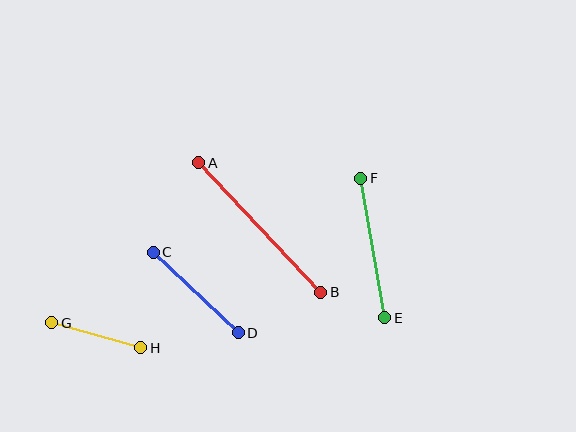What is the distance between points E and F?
The distance is approximately 142 pixels.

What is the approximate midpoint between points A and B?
The midpoint is at approximately (260, 228) pixels.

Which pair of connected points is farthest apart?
Points A and B are farthest apart.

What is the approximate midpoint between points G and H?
The midpoint is at approximately (96, 335) pixels.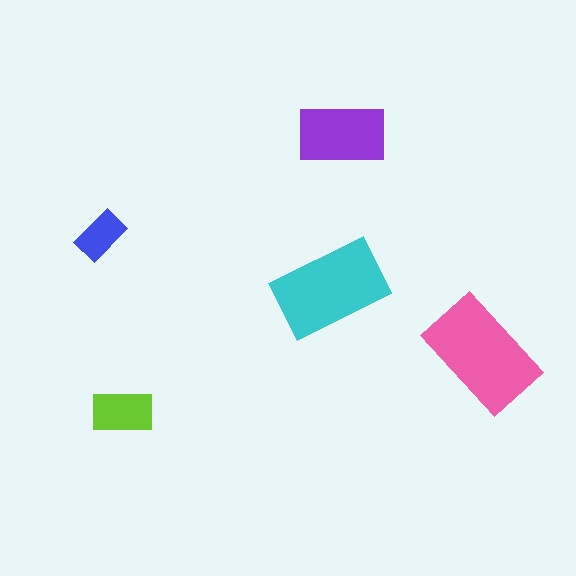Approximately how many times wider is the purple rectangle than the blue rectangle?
About 1.5 times wider.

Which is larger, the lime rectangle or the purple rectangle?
The purple one.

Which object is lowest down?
The lime rectangle is bottommost.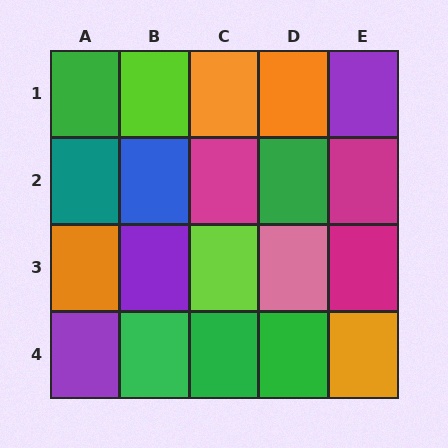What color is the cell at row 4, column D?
Green.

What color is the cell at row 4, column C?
Green.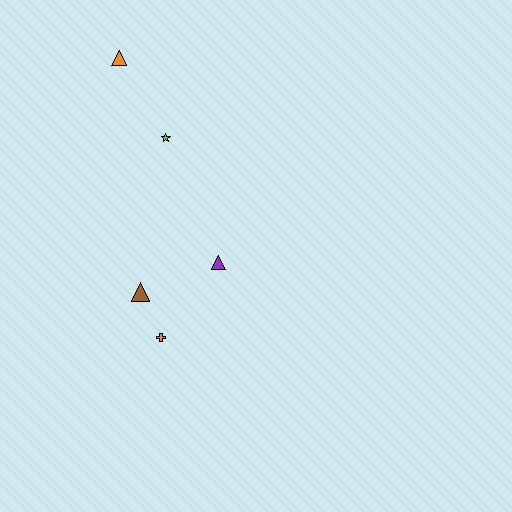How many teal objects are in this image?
There are no teal objects.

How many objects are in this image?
There are 5 objects.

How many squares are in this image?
There are no squares.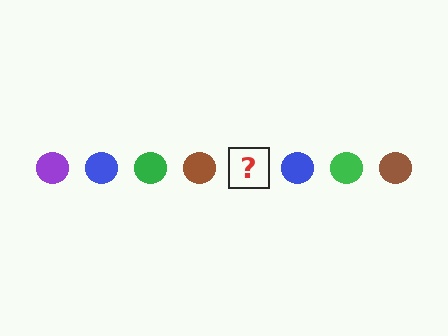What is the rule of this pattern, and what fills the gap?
The rule is that the pattern cycles through purple, blue, green, brown circles. The gap should be filled with a purple circle.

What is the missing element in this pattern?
The missing element is a purple circle.